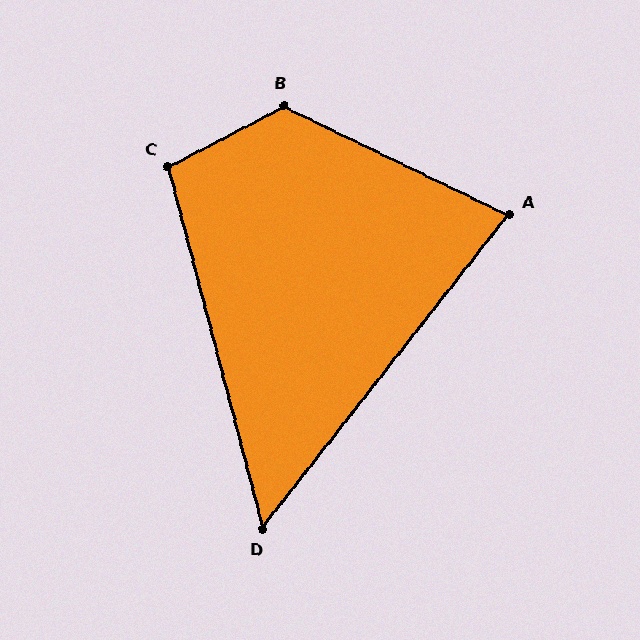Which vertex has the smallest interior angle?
D, at approximately 53 degrees.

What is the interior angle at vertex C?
Approximately 103 degrees (obtuse).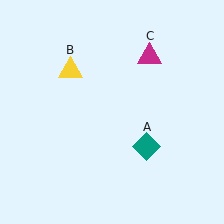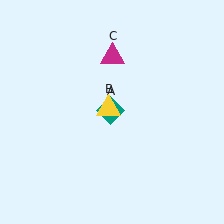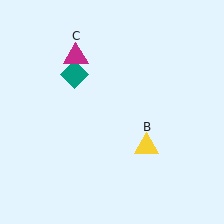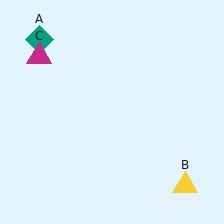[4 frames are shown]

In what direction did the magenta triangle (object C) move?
The magenta triangle (object C) moved left.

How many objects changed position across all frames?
3 objects changed position: teal diamond (object A), yellow triangle (object B), magenta triangle (object C).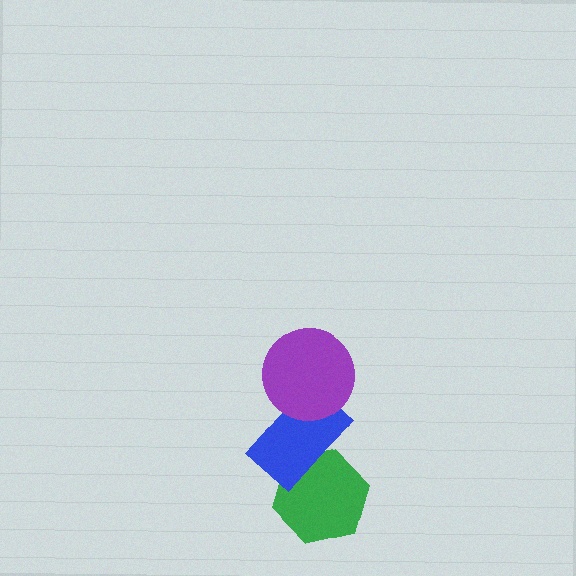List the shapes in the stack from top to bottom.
From top to bottom: the purple circle, the blue rectangle, the green hexagon.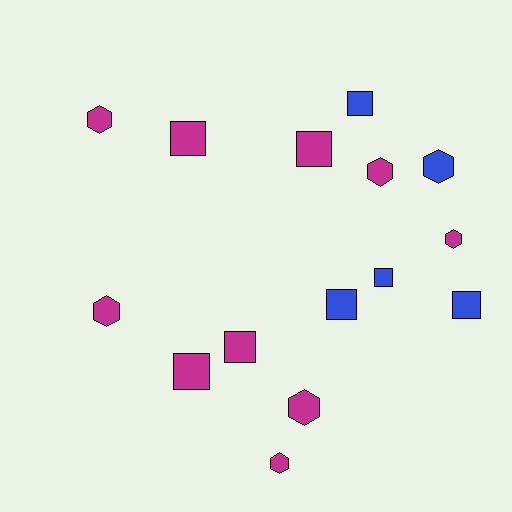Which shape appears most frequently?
Square, with 8 objects.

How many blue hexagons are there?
There is 1 blue hexagon.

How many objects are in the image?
There are 15 objects.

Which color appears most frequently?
Magenta, with 10 objects.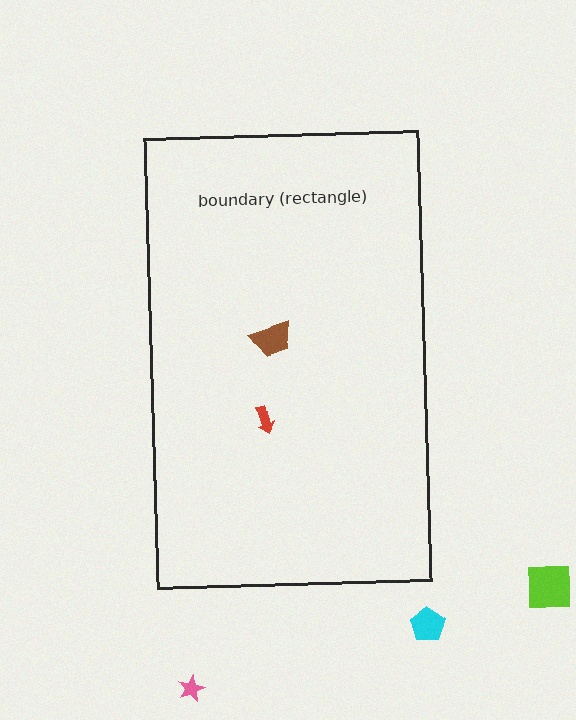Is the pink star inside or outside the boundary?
Outside.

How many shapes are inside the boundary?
2 inside, 3 outside.